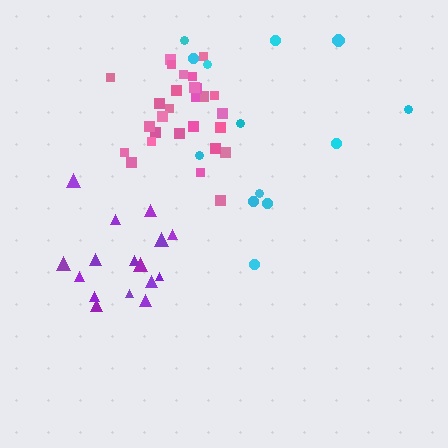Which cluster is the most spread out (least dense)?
Cyan.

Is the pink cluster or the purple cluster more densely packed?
Pink.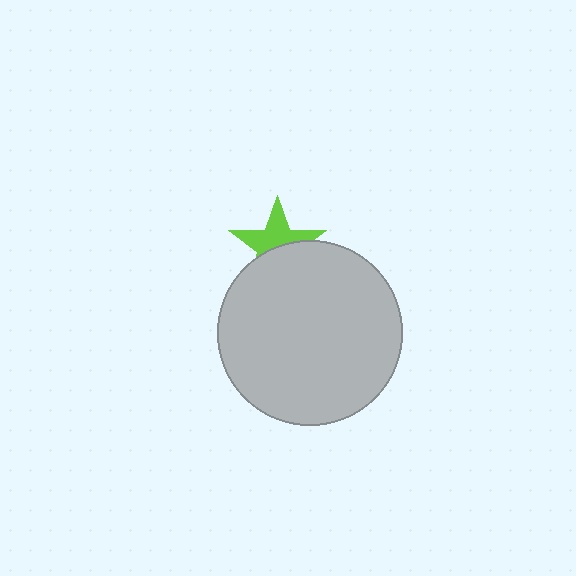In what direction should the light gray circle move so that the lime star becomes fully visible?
The light gray circle should move down. That is the shortest direction to clear the overlap and leave the lime star fully visible.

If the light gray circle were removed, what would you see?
You would see the complete lime star.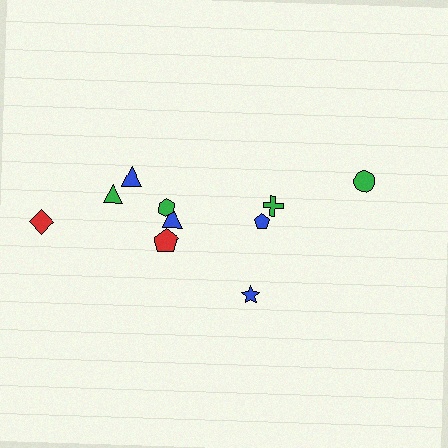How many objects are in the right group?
There are 4 objects.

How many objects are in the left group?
There are 6 objects.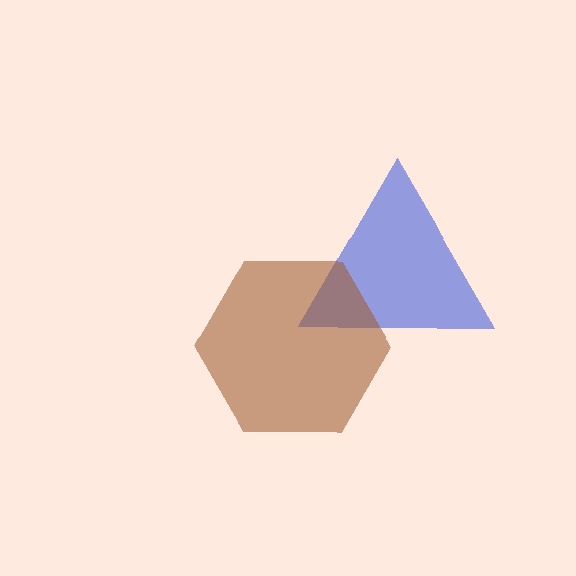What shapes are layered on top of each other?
The layered shapes are: a blue triangle, a brown hexagon.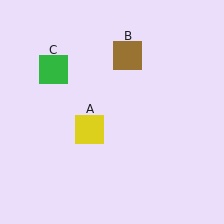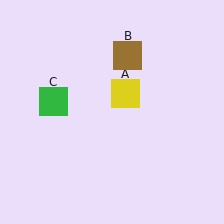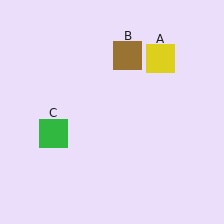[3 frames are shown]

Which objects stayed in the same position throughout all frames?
Brown square (object B) remained stationary.